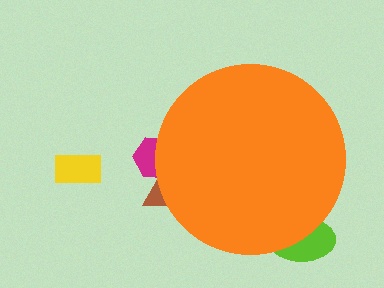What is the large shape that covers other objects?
An orange circle.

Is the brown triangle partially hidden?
Yes, the brown triangle is partially hidden behind the orange circle.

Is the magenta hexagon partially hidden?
Yes, the magenta hexagon is partially hidden behind the orange circle.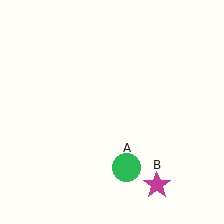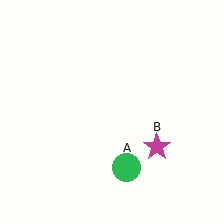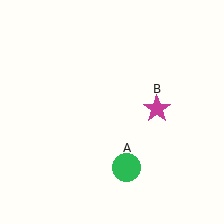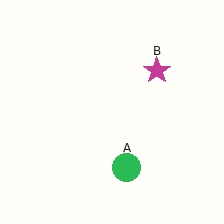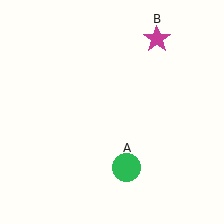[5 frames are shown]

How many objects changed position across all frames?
1 object changed position: magenta star (object B).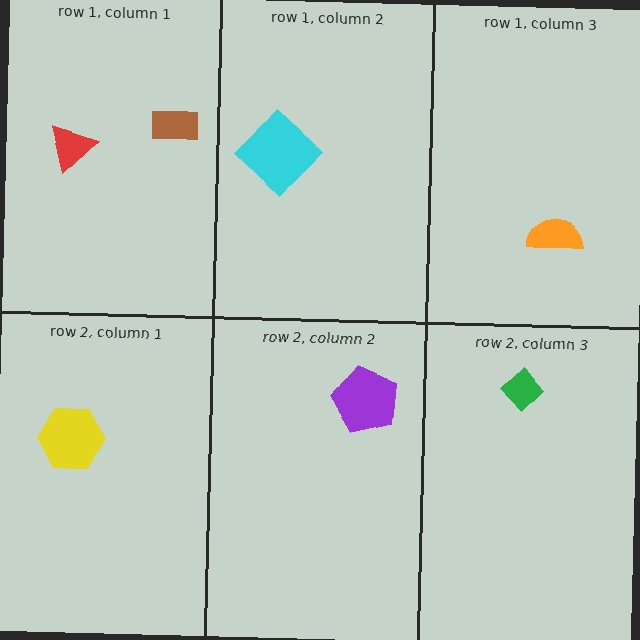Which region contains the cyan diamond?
The row 1, column 2 region.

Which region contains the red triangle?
The row 1, column 1 region.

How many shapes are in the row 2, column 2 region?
1.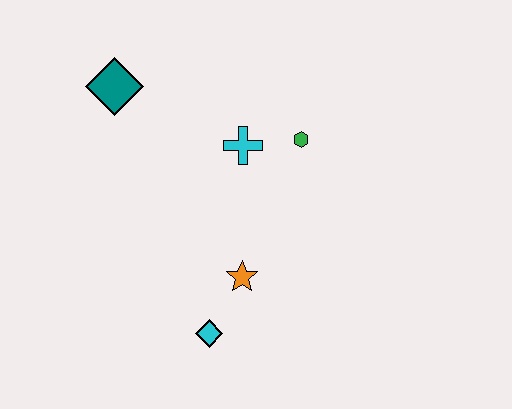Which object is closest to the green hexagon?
The cyan cross is closest to the green hexagon.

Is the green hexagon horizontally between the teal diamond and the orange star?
No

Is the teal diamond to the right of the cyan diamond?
No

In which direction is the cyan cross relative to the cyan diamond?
The cyan cross is above the cyan diamond.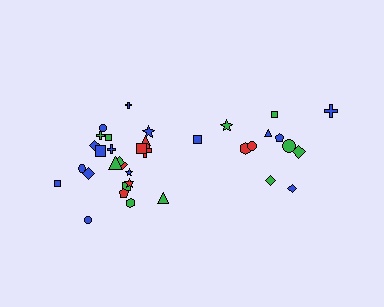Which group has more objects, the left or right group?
The left group.